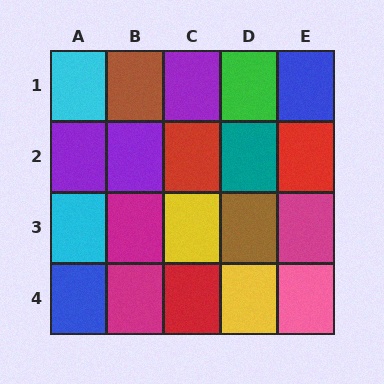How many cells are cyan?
2 cells are cyan.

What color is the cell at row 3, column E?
Magenta.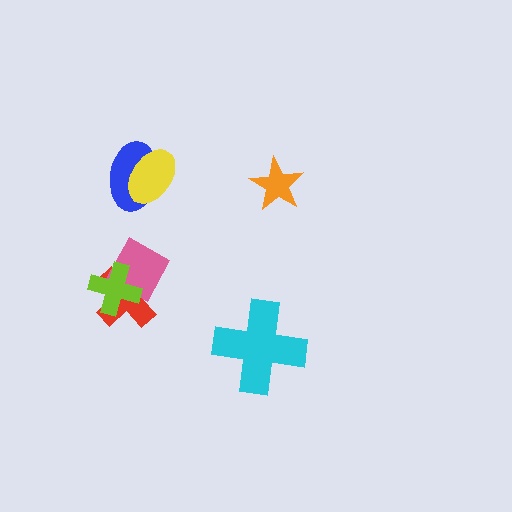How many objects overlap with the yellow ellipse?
1 object overlaps with the yellow ellipse.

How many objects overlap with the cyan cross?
0 objects overlap with the cyan cross.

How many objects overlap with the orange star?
0 objects overlap with the orange star.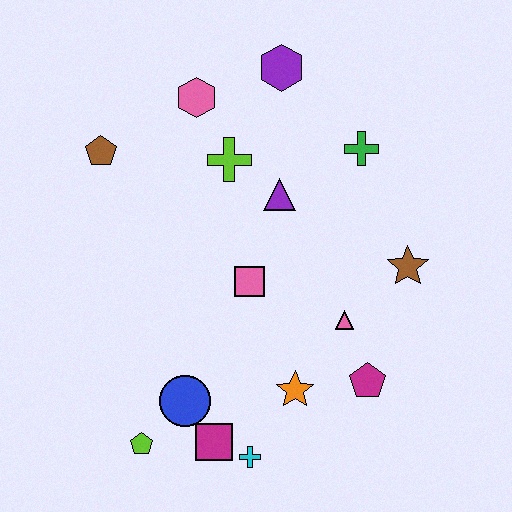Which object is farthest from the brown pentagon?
The magenta pentagon is farthest from the brown pentagon.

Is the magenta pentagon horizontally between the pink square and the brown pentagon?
No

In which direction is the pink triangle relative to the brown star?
The pink triangle is to the left of the brown star.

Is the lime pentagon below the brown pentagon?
Yes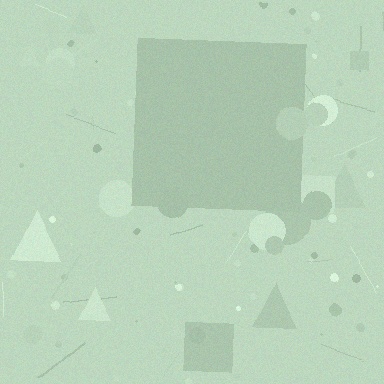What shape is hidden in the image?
A square is hidden in the image.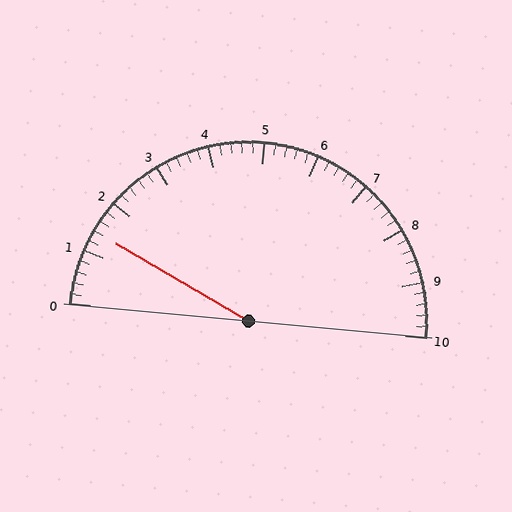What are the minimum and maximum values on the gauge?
The gauge ranges from 0 to 10.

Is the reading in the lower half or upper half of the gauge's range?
The reading is in the lower half of the range (0 to 10).